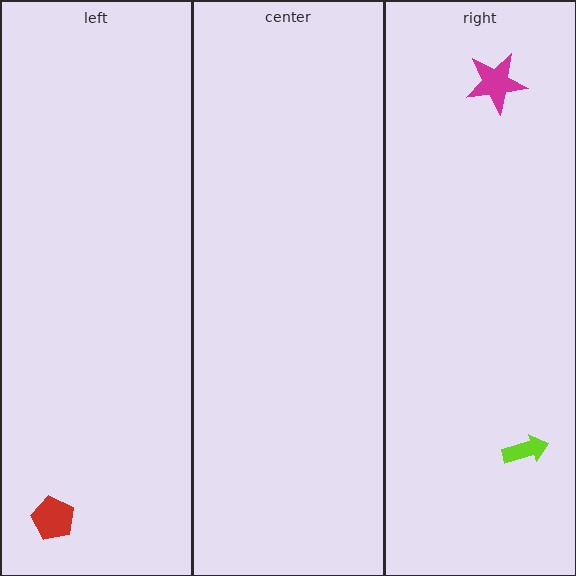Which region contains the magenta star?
The right region.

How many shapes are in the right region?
2.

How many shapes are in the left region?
1.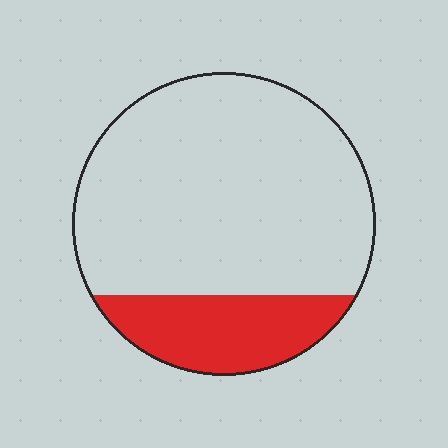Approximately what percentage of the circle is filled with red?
Approximately 20%.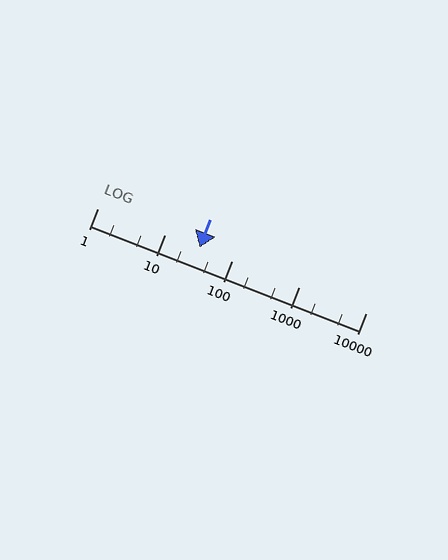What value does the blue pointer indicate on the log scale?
The pointer indicates approximately 33.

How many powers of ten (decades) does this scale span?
The scale spans 4 decades, from 1 to 10000.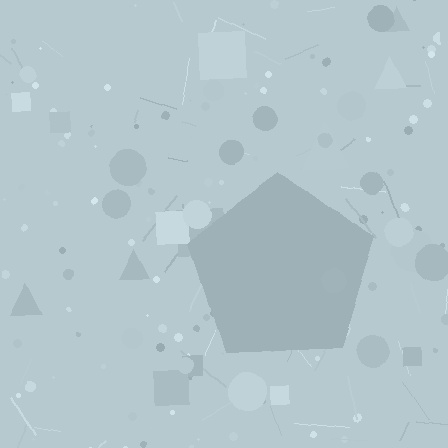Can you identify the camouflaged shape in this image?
The camouflaged shape is a pentagon.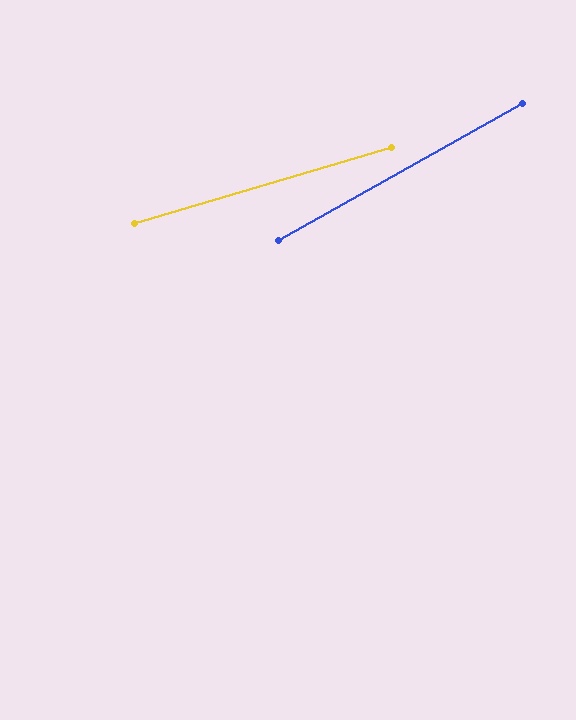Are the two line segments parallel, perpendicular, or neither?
Neither parallel nor perpendicular — they differ by about 13°.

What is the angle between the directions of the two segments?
Approximately 13 degrees.